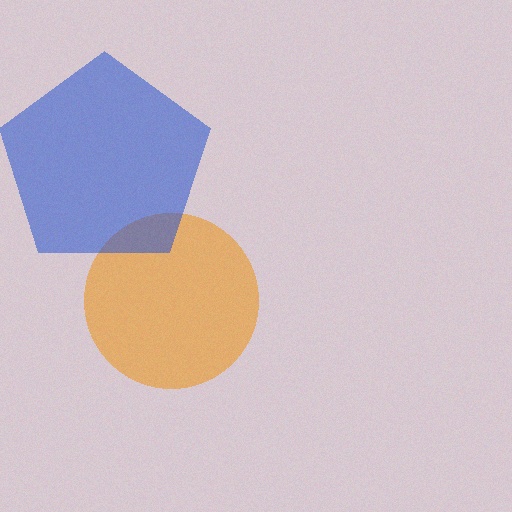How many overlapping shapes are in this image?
There are 2 overlapping shapes in the image.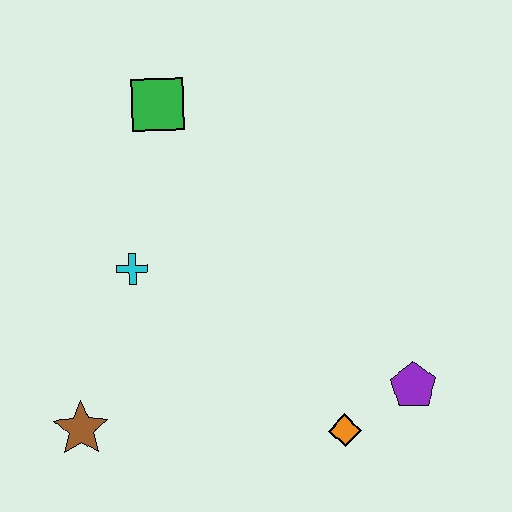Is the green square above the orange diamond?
Yes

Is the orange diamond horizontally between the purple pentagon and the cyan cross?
Yes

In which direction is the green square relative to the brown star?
The green square is above the brown star.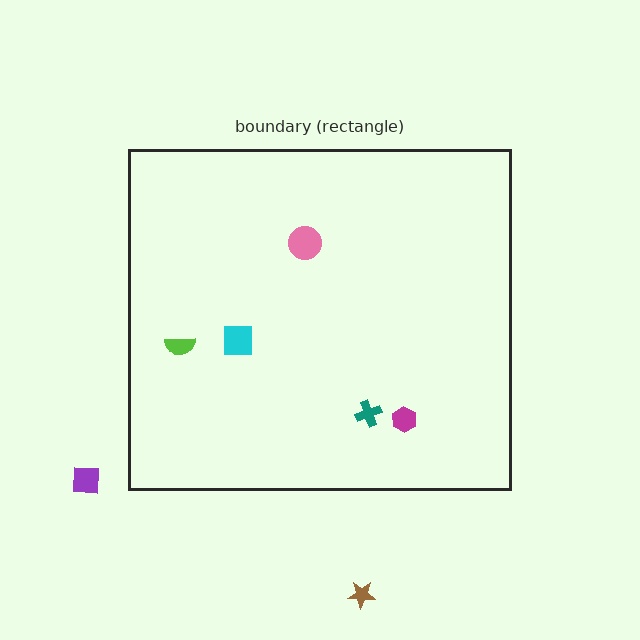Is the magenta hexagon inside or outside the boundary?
Inside.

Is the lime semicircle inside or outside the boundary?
Inside.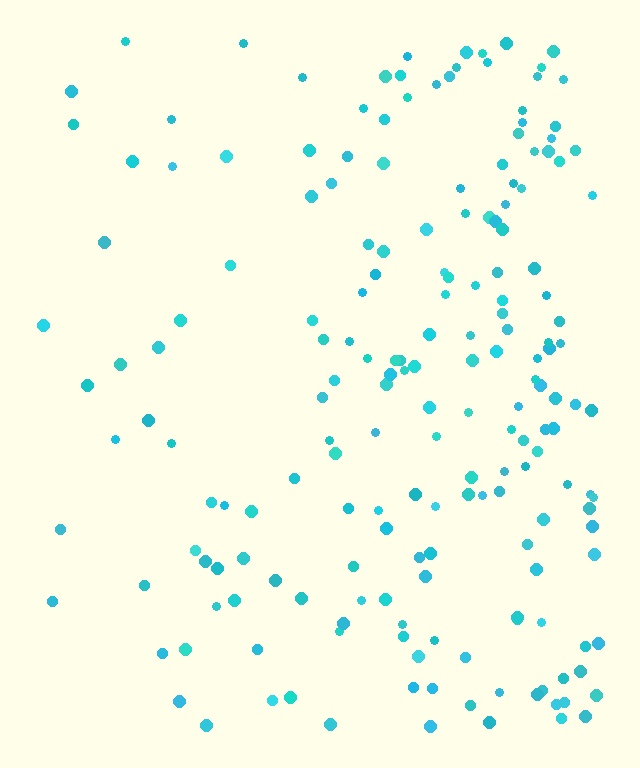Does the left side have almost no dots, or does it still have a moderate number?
Still a moderate number, just noticeably fewer than the right.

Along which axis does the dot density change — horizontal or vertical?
Horizontal.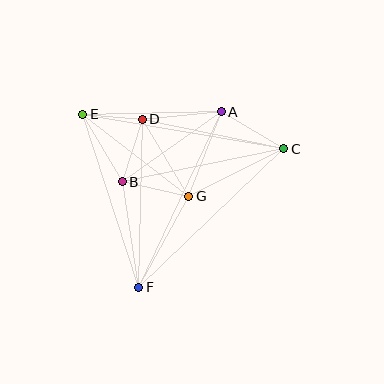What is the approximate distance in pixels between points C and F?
The distance between C and F is approximately 201 pixels.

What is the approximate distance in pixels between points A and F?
The distance between A and F is approximately 194 pixels.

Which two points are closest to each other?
Points D and E are closest to each other.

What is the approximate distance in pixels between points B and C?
The distance between B and C is approximately 165 pixels.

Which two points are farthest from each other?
Points C and E are farthest from each other.